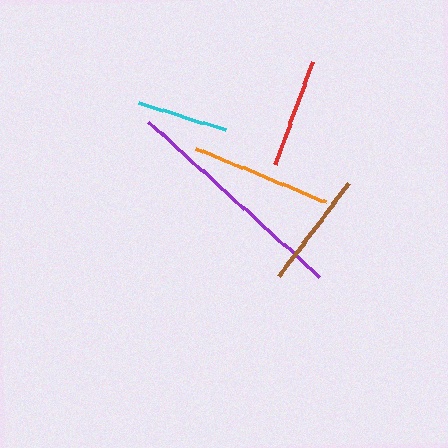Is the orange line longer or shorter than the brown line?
The orange line is longer than the brown line.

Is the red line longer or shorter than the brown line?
The brown line is longer than the red line.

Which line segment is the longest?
The purple line is the longest at approximately 230 pixels.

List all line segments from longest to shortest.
From longest to shortest: purple, orange, brown, red, cyan.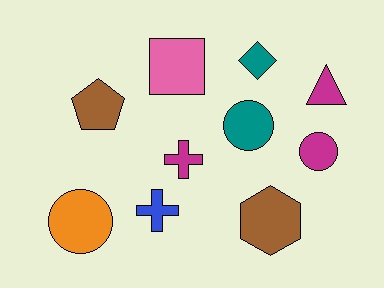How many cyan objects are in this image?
There are no cyan objects.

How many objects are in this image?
There are 10 objects.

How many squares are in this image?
There is 1 square.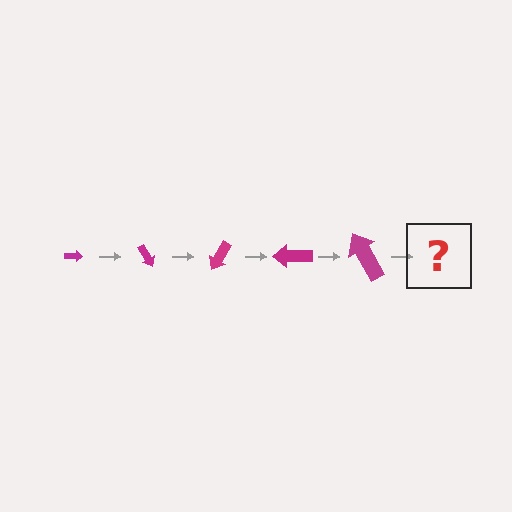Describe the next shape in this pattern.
It should be an arrow, larger than the previous one and rotated 300 degrees from the start.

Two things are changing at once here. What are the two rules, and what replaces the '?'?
The two rules are that the arrow grows larger each step and it rotates 60 degrees each step. The '?' should be an arrow, larger than the previous one and rotated 300 degrees from the start.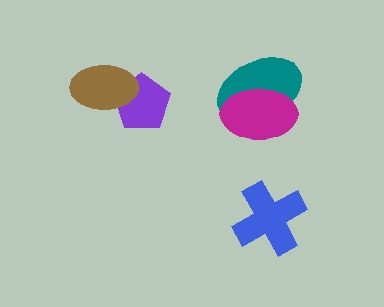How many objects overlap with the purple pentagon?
1 object overlaps with the purple pentagon.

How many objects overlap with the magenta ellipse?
1 object overlaps with the magenta ellipse.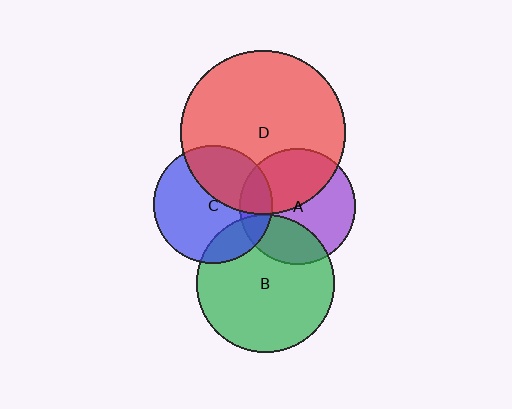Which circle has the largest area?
Circle D (red).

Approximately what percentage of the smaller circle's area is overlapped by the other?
Approximately 45%.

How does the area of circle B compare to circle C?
Approximately 1.3 times.